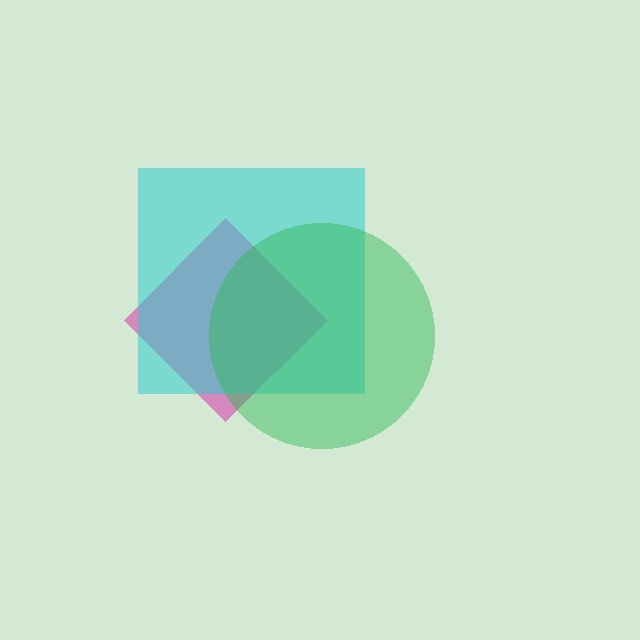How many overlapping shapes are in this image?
There are 3 overlapping shapes in the image.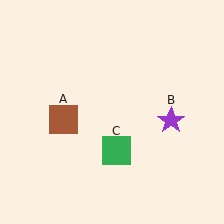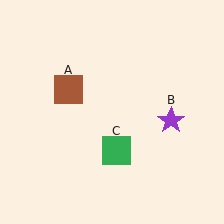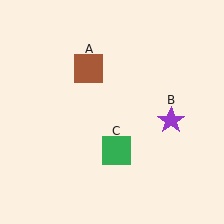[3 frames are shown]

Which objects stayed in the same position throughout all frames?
Purple star (object B) and green square (object C) remained stationary.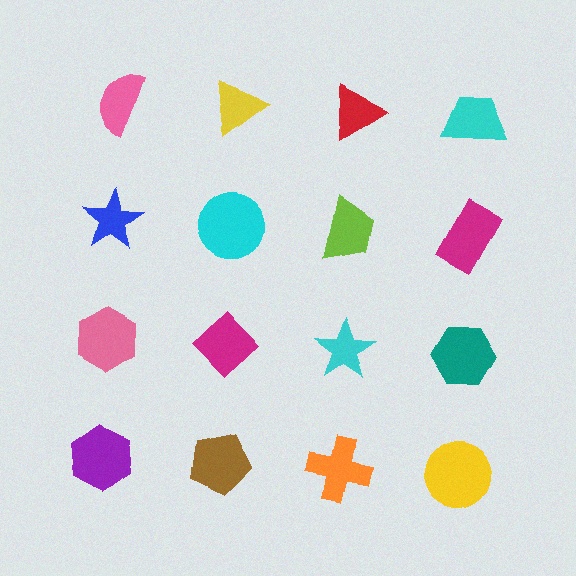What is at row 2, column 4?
A magenta rectangle.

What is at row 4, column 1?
A purple hexagon.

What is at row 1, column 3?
A red triangle.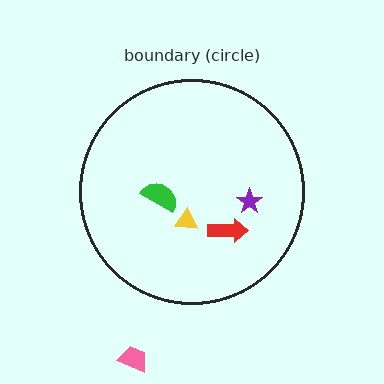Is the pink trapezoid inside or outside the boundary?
Outside.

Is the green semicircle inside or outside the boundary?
Inside.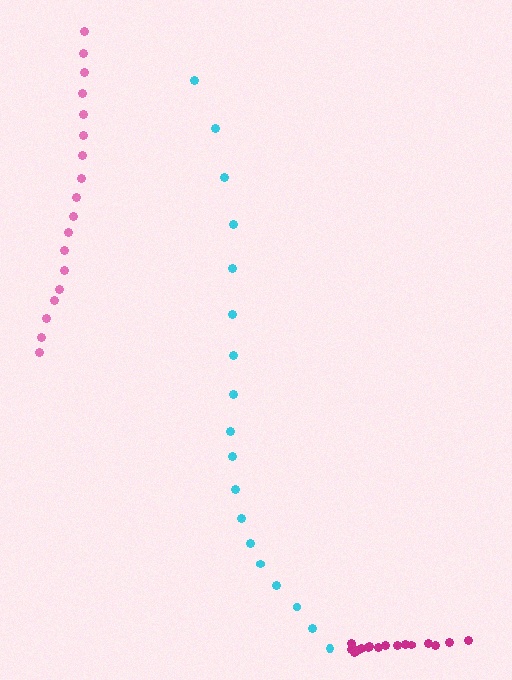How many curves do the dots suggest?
There are 3 distinct paths.